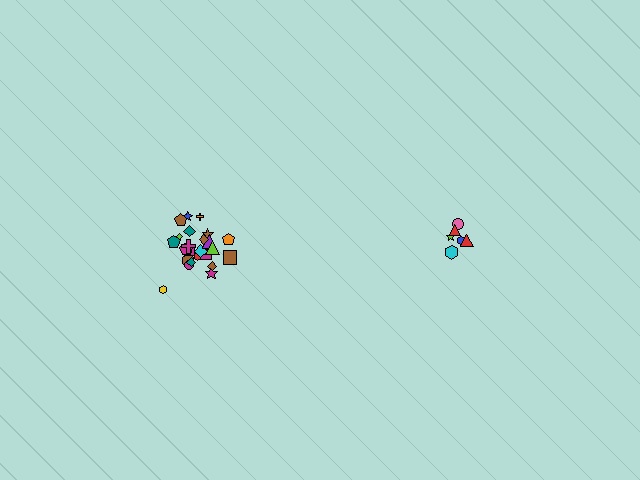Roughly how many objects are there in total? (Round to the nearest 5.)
Roughly 30 objects in total.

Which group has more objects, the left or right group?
The left group.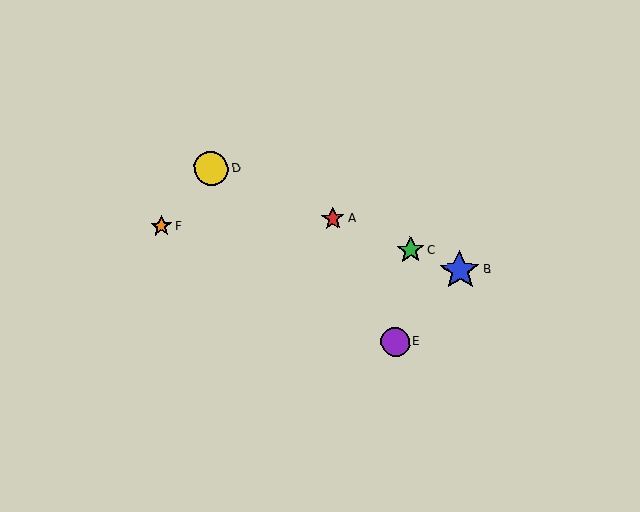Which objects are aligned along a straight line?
Objects A, B, C, D are aligned along a straight line.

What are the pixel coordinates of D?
Object D is at (211, 169).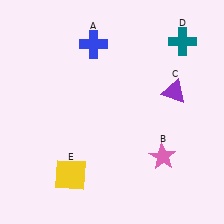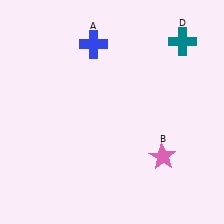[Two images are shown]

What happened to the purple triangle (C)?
The purple triangle (C) was removed in Image 2. It was in the top-right area of Image 1.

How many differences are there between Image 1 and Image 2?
There are 2 differences between the two images.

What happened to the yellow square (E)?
The yellow square (E) was removed in Image 2. It was in the bottom-left area of Image 1.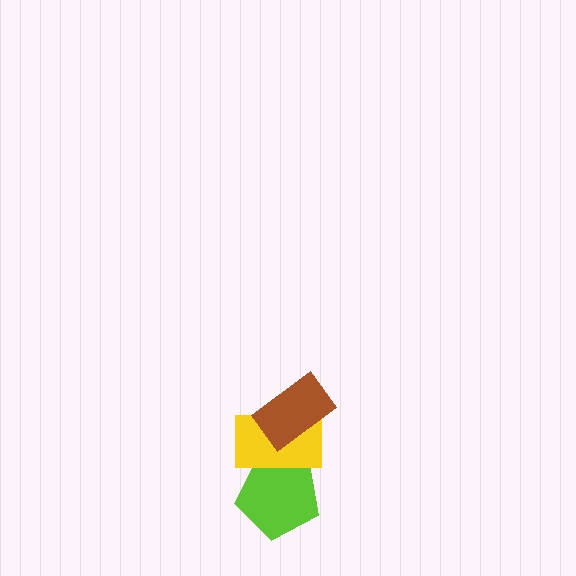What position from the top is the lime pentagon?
The lime pentagon is 3rd from the top.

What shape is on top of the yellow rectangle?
The brown rectangle is on top of the yellow rectangle.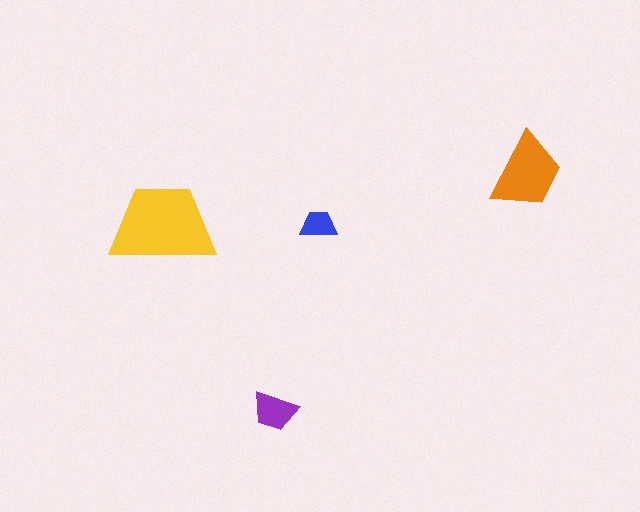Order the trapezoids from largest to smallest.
the yellow one, the orange one, the purple one, the blue one.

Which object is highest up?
The orange trapezoid is topmost.